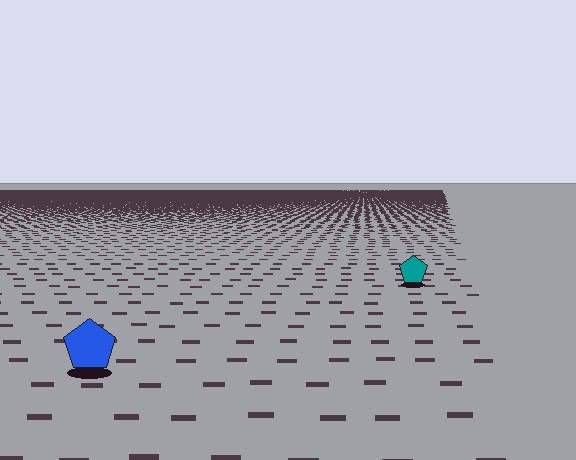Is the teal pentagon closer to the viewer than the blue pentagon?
No. The blue pentagon is closer — you can tell from the texture gradient: the ground texture is coarser near it.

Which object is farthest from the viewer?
The teal pentagon is farthest from the viewer. It appears smaller and the ground texture around it is denser.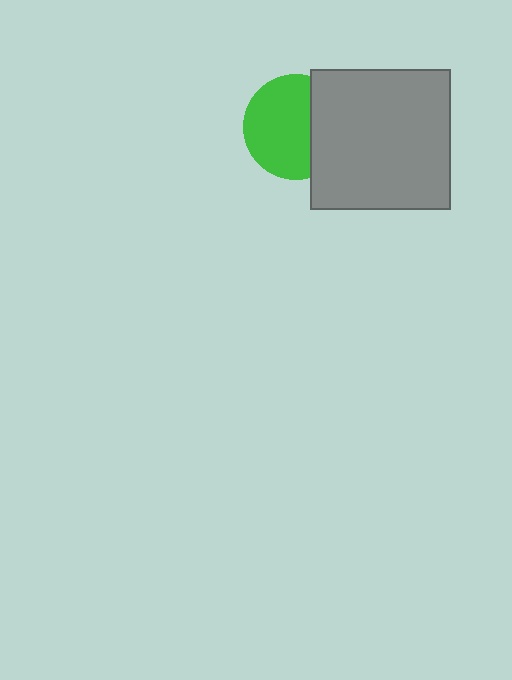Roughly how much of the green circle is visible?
Most of it is visible (roughly 66%).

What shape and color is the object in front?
The object in front is a gray square.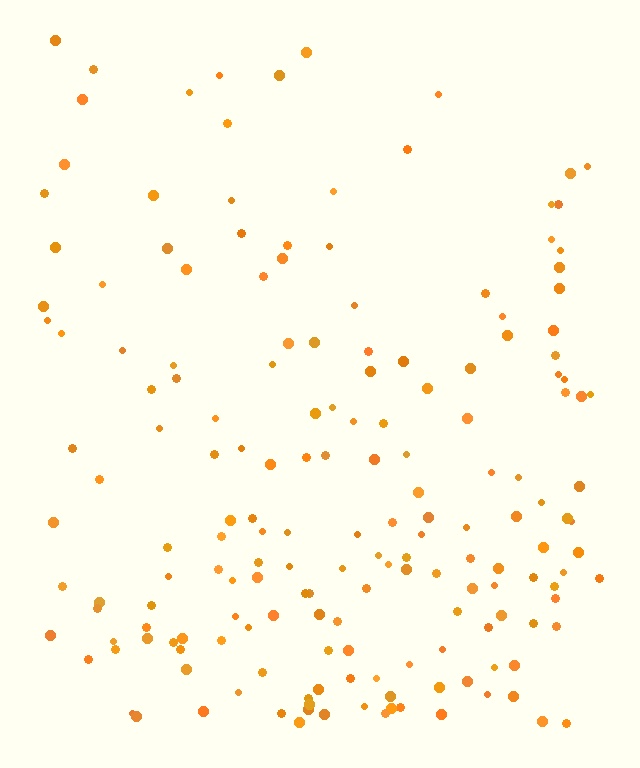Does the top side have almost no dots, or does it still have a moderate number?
Still a moderate number, just noticeably fewer than the bottom.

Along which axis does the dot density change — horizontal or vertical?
Vertical.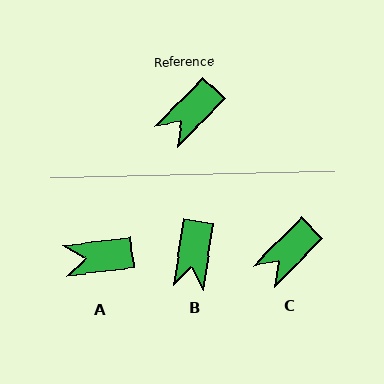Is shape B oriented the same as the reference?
No, it is off by about 37 degrees.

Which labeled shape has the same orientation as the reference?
C.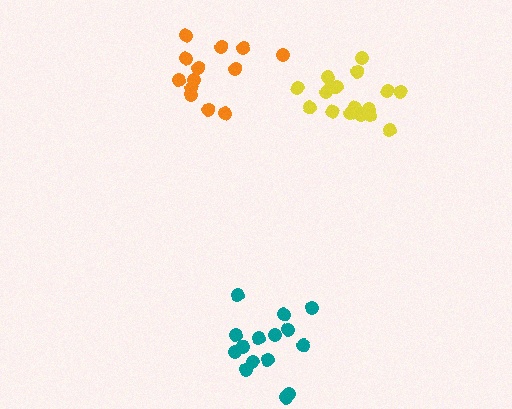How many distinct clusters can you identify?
There are 3 distinct clusters.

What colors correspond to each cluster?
The clusters are colored: orange, yellow, teal.